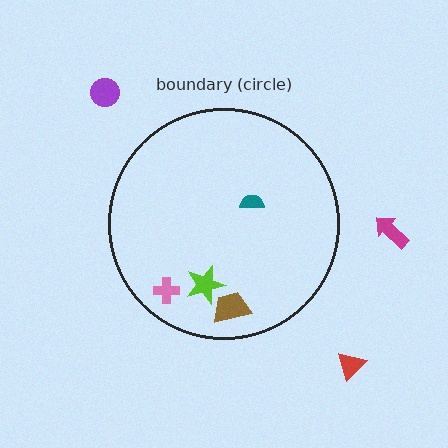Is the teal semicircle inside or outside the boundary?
Inside.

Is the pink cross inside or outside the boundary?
Inside.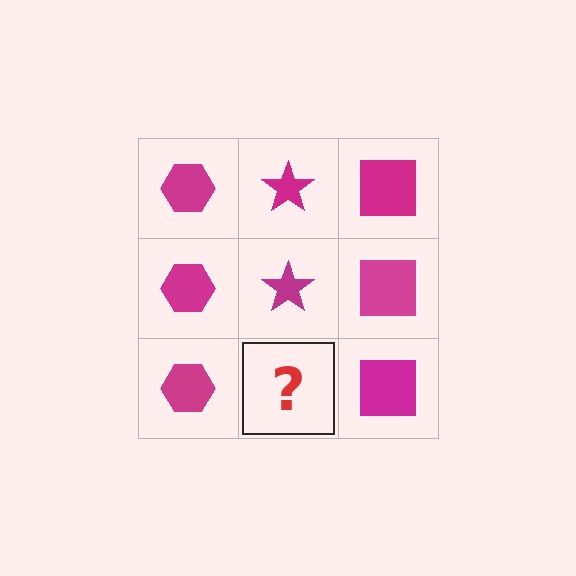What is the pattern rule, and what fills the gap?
The rule is that each column has a consistent shape. The gap should be filled with a magenta star.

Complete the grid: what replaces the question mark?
The question mark should be replaced with a magenta star.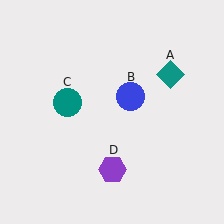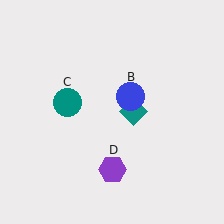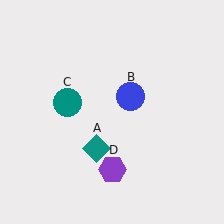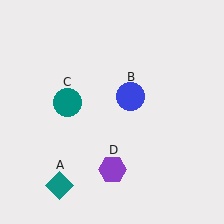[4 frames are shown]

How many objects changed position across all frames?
1 object changed position: teal diamond (object A).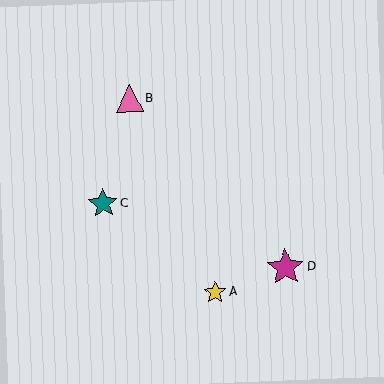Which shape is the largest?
The magenta star (labeled D) is the largest.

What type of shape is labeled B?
Shape B is a pink triangle.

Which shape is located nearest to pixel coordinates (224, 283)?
The yellow star (labeled A) at (215, 293) is nearest to that location.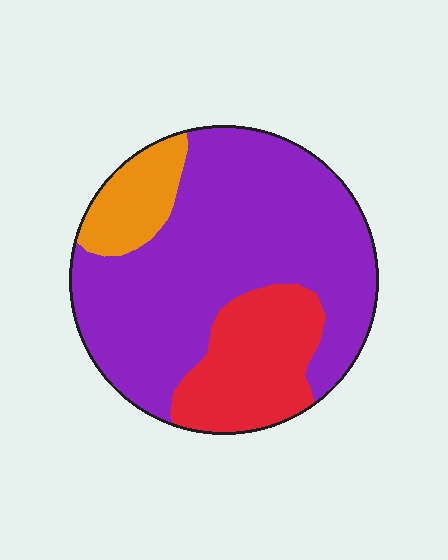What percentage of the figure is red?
Red covers roughly 20% of the figure.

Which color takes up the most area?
Purple, at roughly 65%.